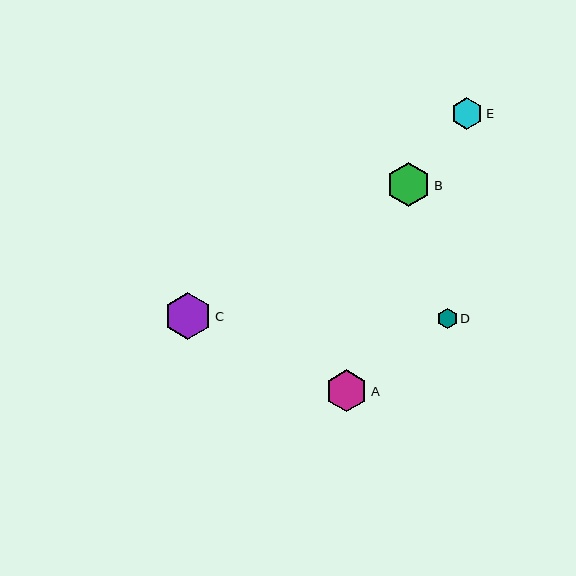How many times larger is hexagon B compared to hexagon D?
Hexagon B is approximately 2.2 times the size of hexagon D.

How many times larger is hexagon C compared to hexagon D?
Hexagon C is approximately 2.4 times the size of hexagon D.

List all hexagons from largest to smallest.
From largest to smallest: C, B, A, E, D.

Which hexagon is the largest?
Hexagon C is the largest with a size of approximately 48 pixels.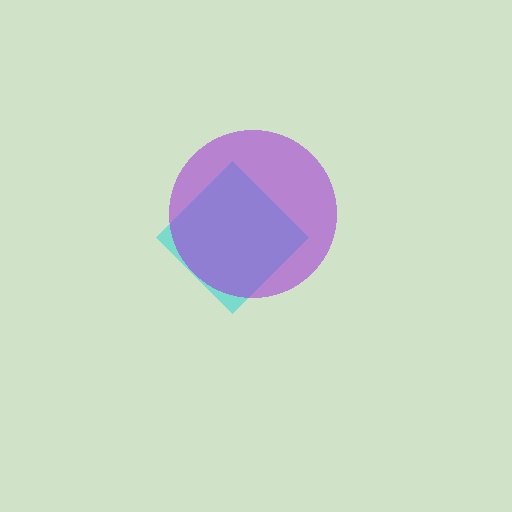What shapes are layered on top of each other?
The layered shapes are: a cyan diamond, a purple circle.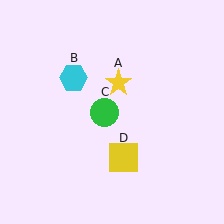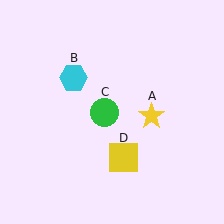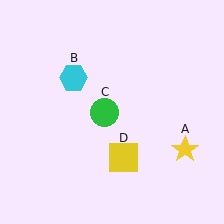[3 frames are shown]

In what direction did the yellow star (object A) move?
The yellow star (object A) moved down and to the right.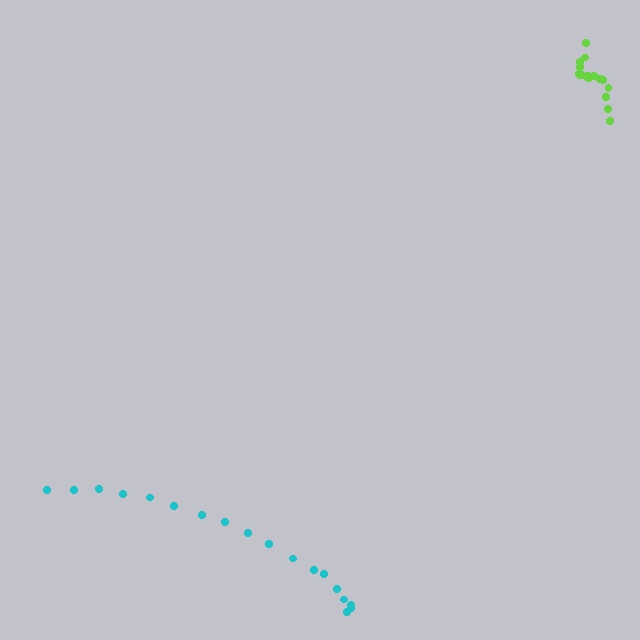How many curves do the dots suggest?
There are 2 distinct paths.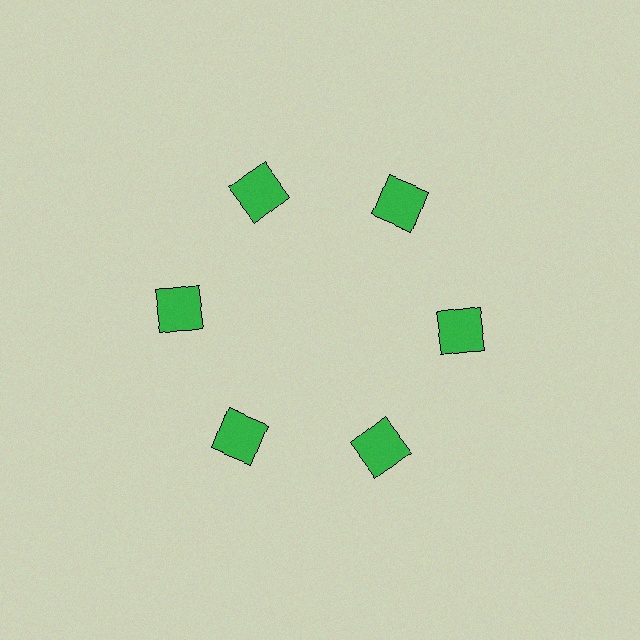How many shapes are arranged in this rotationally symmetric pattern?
There are 6 shapes, arranged in 6 groups of 1.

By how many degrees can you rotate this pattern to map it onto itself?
The pattern maps onto itself every 60 degrees of rotation.